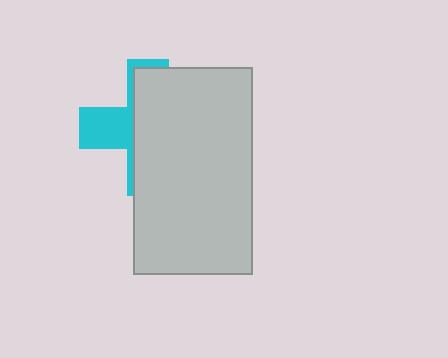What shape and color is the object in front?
The object in front is a light gray rectangle.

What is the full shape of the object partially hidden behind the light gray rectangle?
The partially hidden object is a cyan cross.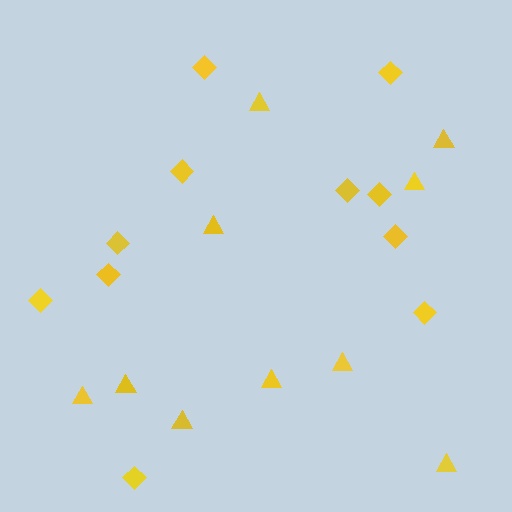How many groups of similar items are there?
There are 2 groups: one group of diamonds (11) and one group of triangles (10).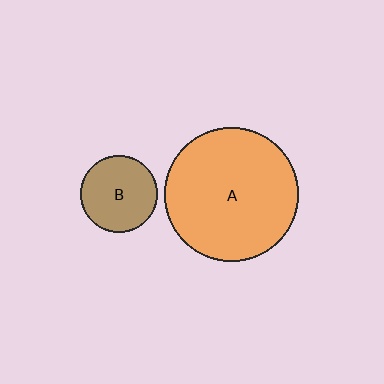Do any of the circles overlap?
No, none of the circles overlap.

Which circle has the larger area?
Circle A (orange).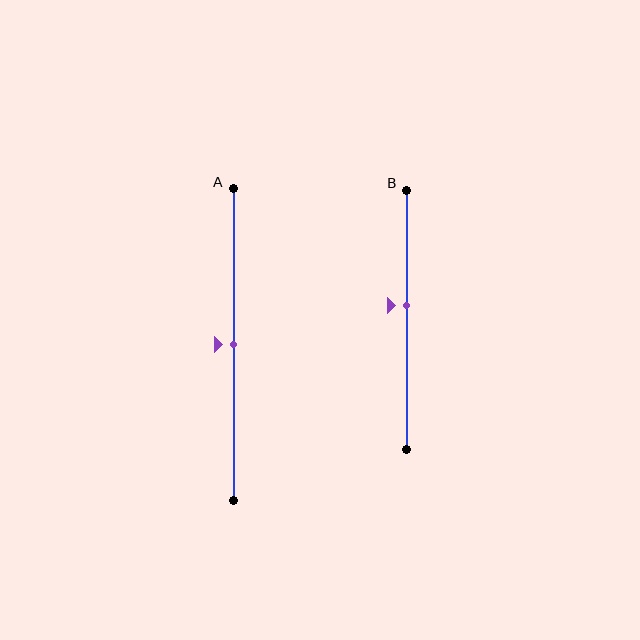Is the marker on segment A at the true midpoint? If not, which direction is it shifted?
Yes, the marker on segment A is at the true midpoint.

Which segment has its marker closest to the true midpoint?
Segment A has its marker closest to the true midpoint.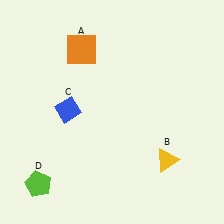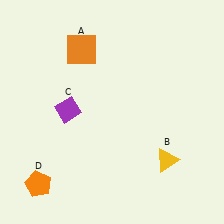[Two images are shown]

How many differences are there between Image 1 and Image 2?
There are 2 differences between the two images.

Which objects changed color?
C changed from blue to purple. D changed from lime to orange.